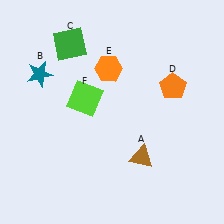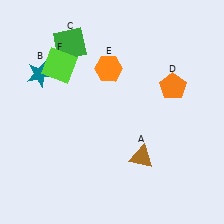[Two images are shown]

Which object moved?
The lime square (F) moved up.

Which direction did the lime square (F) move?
The lime square (F) moved up.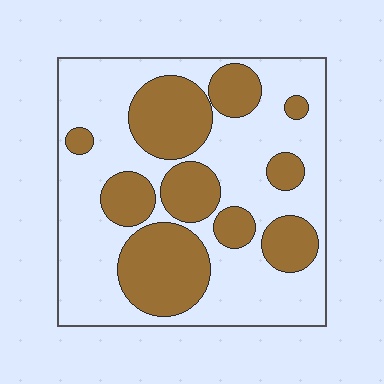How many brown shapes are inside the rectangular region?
10.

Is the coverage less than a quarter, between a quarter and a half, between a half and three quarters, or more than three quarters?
Between a quarter and a half.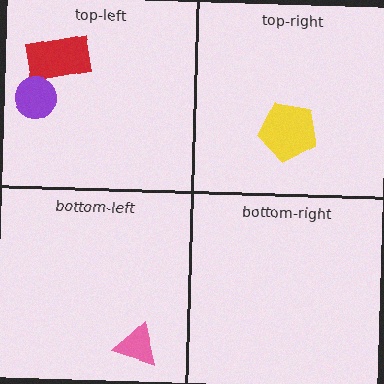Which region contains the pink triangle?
The bottom-left region.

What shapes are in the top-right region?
The yellow pentagon.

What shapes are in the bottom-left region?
The pink triangle.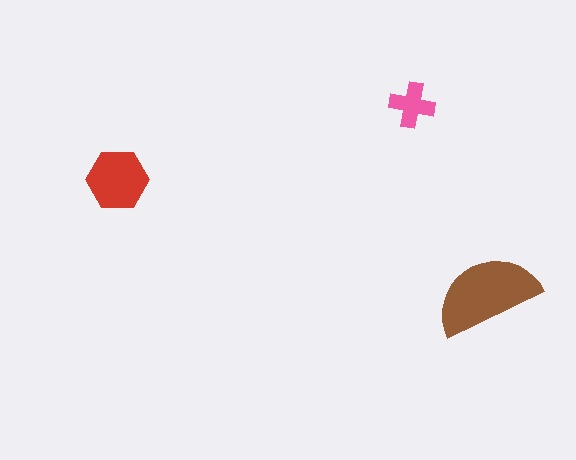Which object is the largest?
The brown semicircle.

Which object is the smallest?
The pink cross.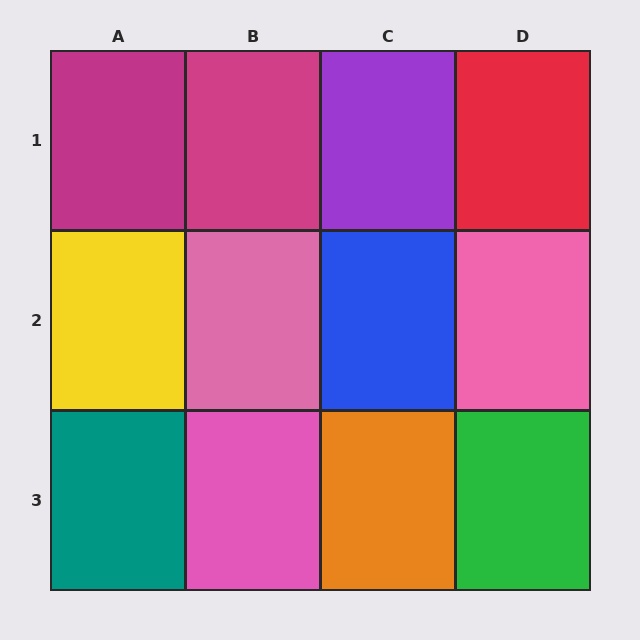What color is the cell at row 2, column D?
Pink.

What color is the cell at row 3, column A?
Teal.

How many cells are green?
1 cell is green.